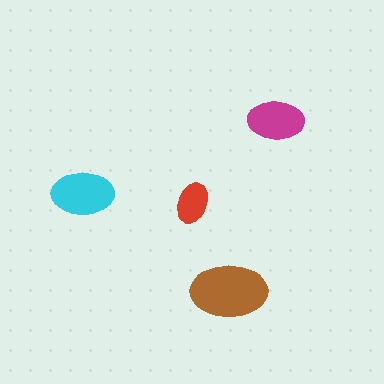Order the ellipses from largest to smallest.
the brown one, the cyan one, the magenta one, the red one.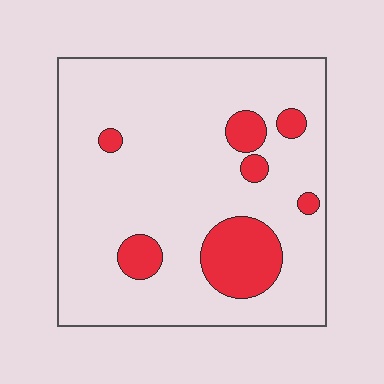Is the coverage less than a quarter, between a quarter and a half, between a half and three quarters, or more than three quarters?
Less than a quarter.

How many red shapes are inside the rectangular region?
7.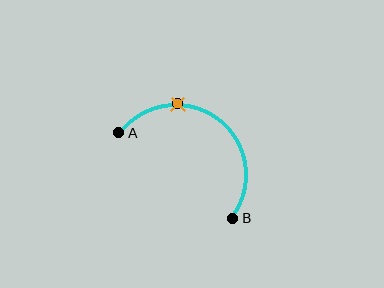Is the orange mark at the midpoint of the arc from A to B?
No. The orange mark lies on the arc but is closer to endpoint A. The arc midpoint would be at the point on the curve equidistant along the arc from both A and B.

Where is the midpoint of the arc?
The arc midpoint is the point on the curve farthest from the straight line joining A and B. It sits above and to the right of that line.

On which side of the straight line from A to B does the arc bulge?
The arc bulges above and to the right of the straight line connecting A and B.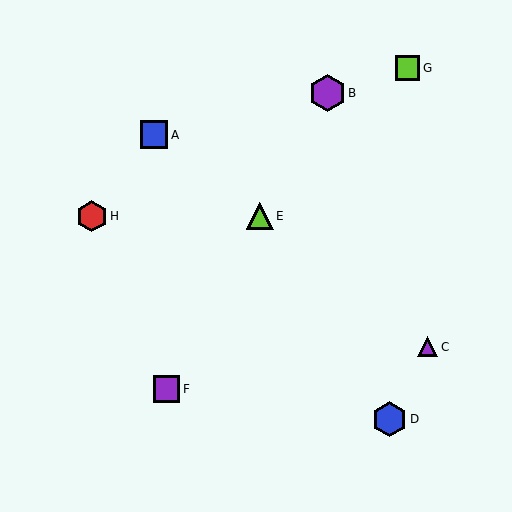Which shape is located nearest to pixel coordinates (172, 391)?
The purple square (labeled F) at (167, 389) is nearest to that location.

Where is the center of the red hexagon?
The center of the red hexagon is at (92, 216).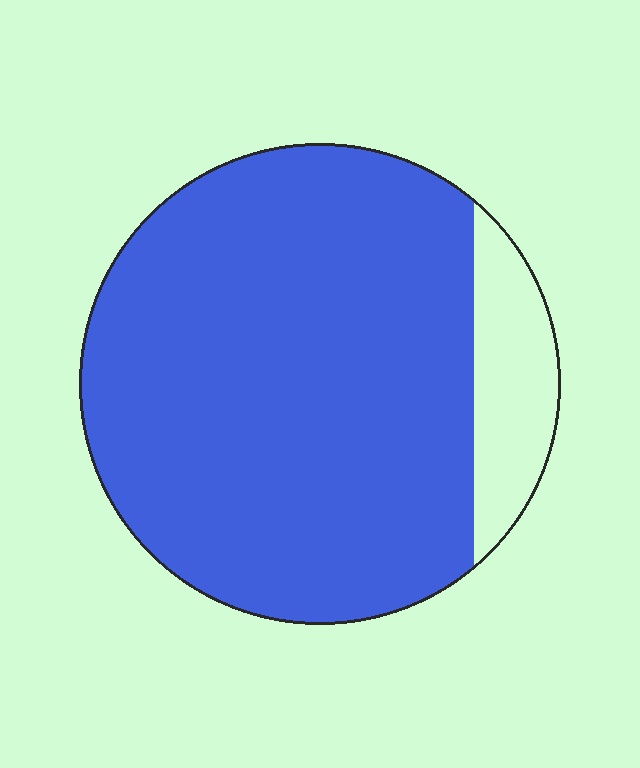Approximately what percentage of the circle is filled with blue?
Approximately 90%.